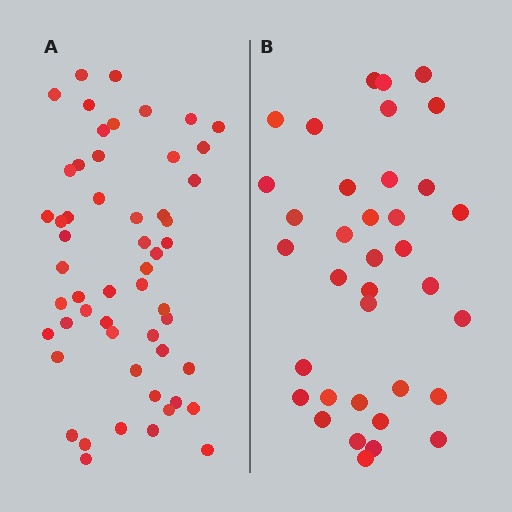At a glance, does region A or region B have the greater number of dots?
Region A (the left region) has more dots.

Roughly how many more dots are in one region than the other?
Region A has approximately 20 more dots than region B.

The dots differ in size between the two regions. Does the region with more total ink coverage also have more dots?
No. Region B has more total ink coverage because its dots are larger, but region A actually contains more individual dots. Total area can be misleading — the number of items is what matters here.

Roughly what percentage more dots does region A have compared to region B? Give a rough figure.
About 50% more.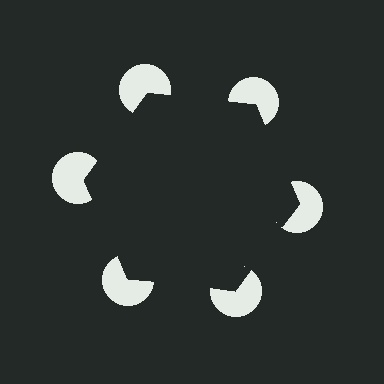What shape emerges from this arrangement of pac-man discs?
An illusory hexagon — its edges are inferred from the aligned wedge cuts in the pac-man discs, not physically drawn.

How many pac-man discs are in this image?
There are 6 — one at each vertex of the illusory hexagon.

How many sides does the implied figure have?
6 sides.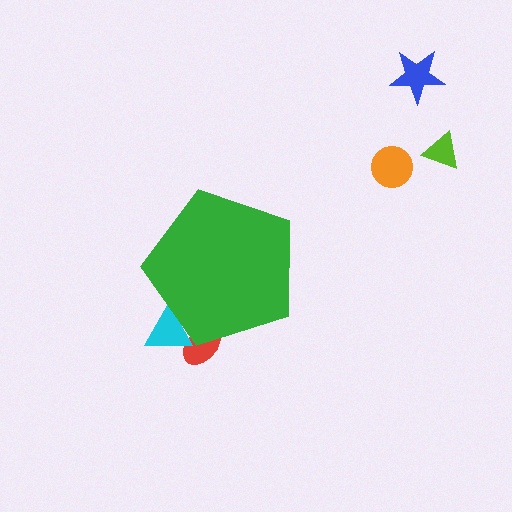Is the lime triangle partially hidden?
No, the lime triangle is fully visible.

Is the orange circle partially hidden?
No, the orange circle is fully visible.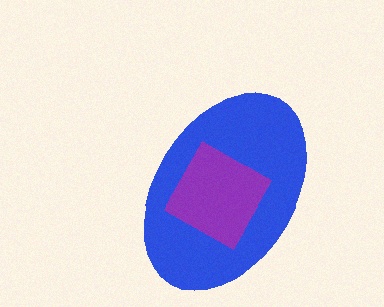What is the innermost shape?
The purple square.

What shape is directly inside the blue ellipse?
The purple square.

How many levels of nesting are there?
2.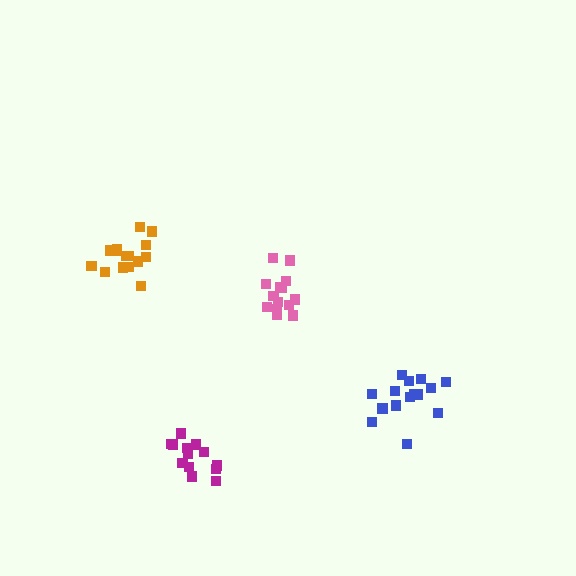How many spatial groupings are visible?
There are 4 spatial groupings.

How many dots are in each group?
Group 1: 15 dots, Group 2: 13 dots, Group 3: 15 dots, Group 4: 14 dots (57 total).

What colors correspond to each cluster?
The clusters are colored: blue, magenta, orange, pink.